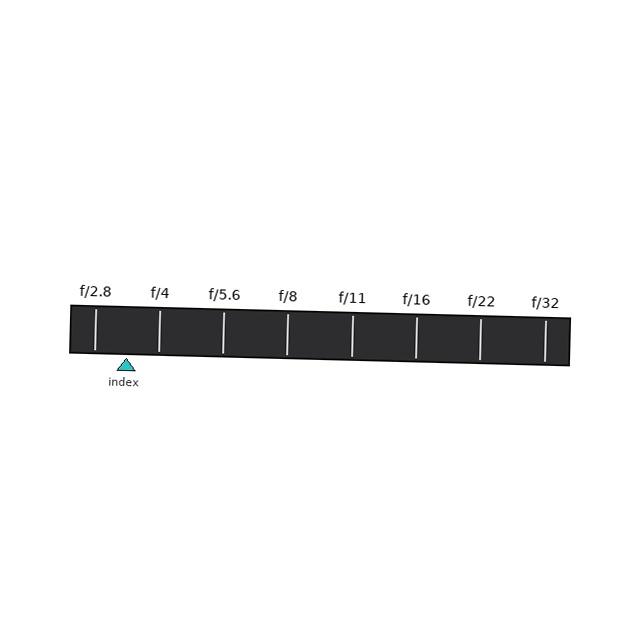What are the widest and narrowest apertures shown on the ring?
The widest aperture shown is f/2.8 and the narrowest is f/32.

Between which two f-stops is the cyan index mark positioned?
The index mark is between f/2.8 and f/4.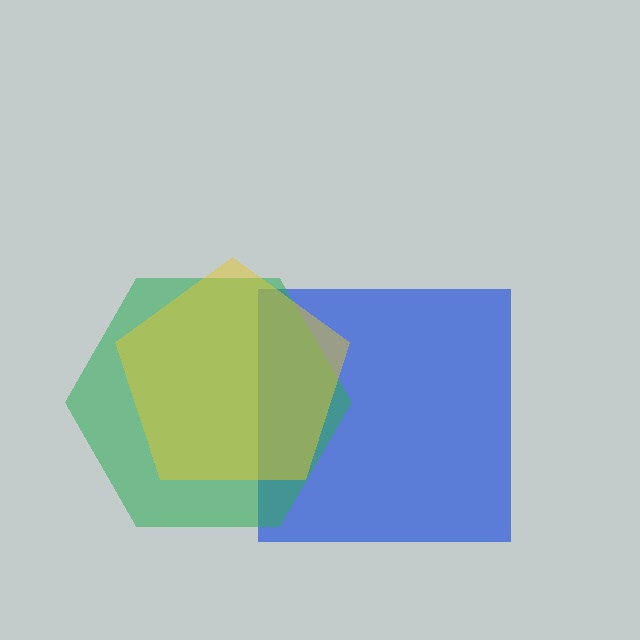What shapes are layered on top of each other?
The layered shapes are: a blue square, a green hexagon, a yellow pentagon.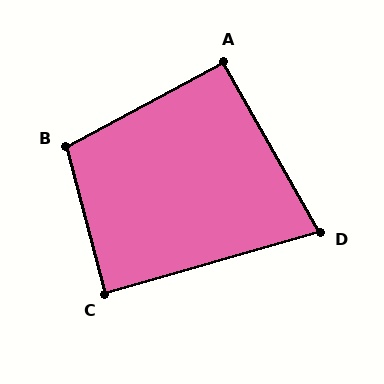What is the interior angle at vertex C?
Approximately 89 degrees (approximately right).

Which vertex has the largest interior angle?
B, at approximately 104 degrees.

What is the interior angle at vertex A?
Approximately 91 degrees (approximately right).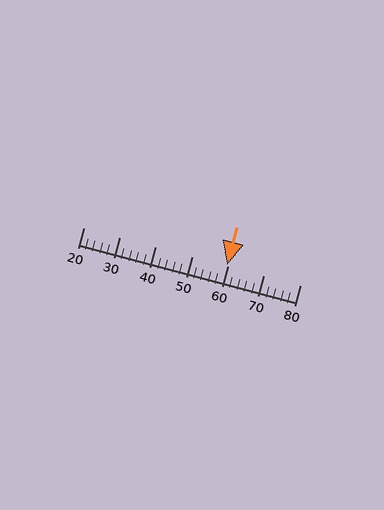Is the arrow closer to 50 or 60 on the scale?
The arrow is closer to 60.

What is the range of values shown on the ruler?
The ruler shows values from 20 to 80.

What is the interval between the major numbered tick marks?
The major tick marks are spaced 10 units apart.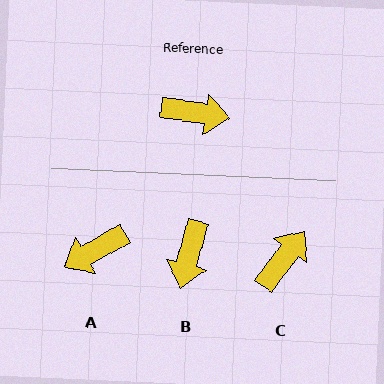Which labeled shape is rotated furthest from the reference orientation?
A, about 142 degrees away.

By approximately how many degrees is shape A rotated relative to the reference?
Approximately 142 degrees clockwise.